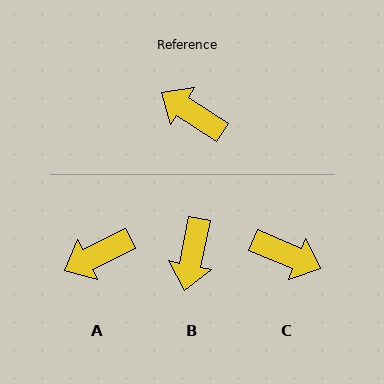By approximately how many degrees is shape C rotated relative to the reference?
Approximately 170 degrees clockwise.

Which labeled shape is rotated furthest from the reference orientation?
C, about 170 degrees away.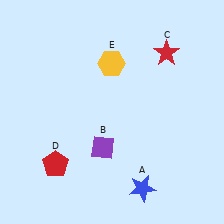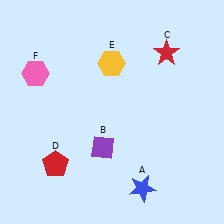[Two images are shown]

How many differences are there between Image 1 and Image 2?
There is 1 difference between the two images.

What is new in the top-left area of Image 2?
A pink hexagon (F) was added in the top-left area of Image 2.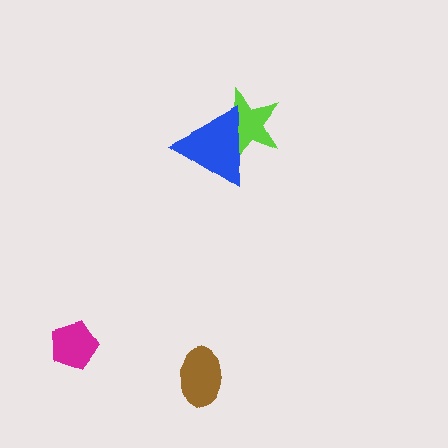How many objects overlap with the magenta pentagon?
0 objects overlap with the magenta pentagon.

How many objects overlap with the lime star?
1 object overlaps with the lime star.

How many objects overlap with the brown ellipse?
0 objects overlap with the brown ellipse.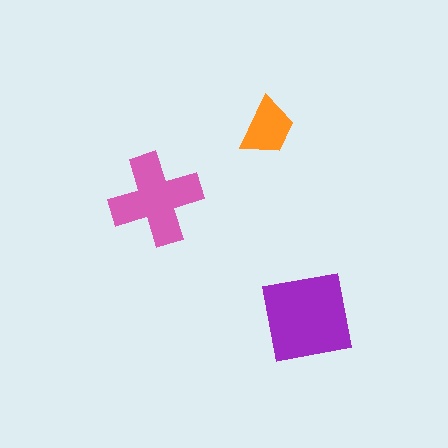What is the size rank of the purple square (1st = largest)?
1st.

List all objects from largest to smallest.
The purple square, the pink cross, the orange trapezoid.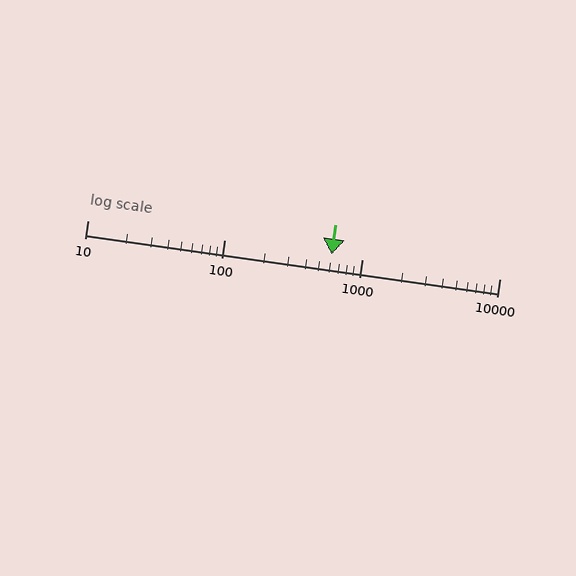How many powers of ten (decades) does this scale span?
The scale spans 3 decades, from 10 to 10000.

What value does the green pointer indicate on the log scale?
The pointer indicates approximately 600.